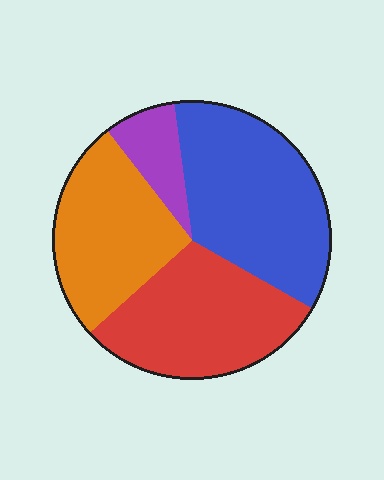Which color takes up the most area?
Blue, at roughly 35%.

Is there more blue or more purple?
Blue.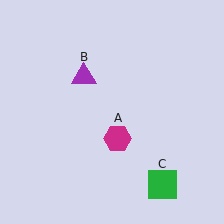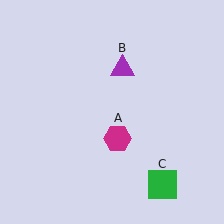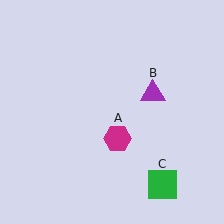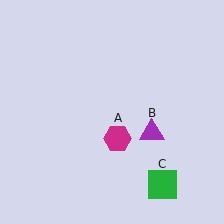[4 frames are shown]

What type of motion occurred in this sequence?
The purple triangle (object B) rotated clockwise around the center of the scene.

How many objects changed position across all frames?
1 object changed position: purple triangle (object B).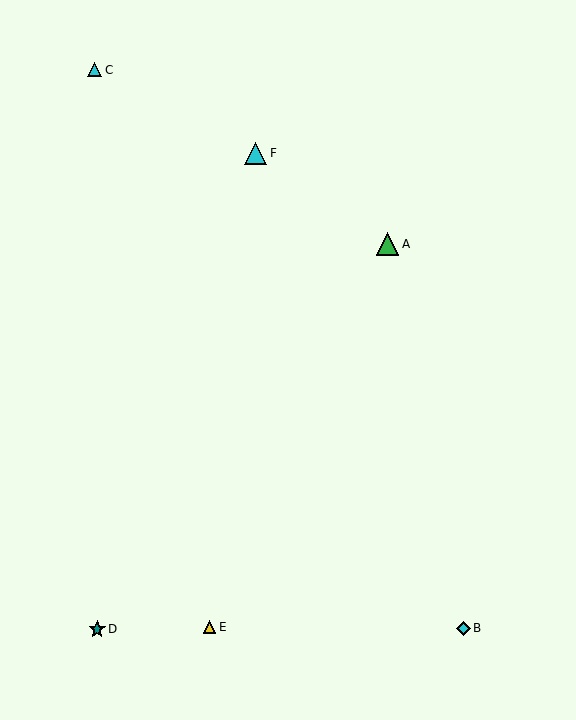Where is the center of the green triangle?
The center of the green triangle is at (387, 244).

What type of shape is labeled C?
Shape C is a cyan triangle.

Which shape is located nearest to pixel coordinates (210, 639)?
The yellow triangle (labeled E) at (210, 627) is nearest to that location.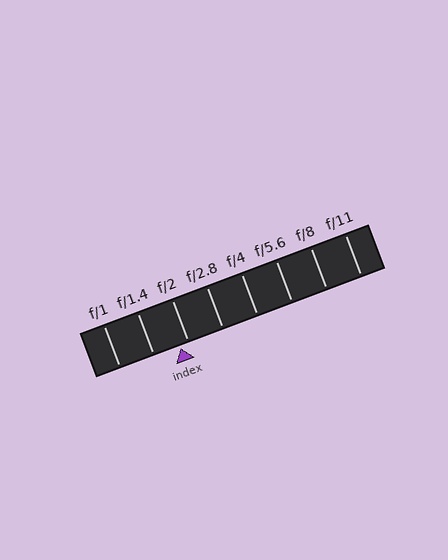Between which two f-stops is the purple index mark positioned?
The index mark is between f/1.4 and f/2.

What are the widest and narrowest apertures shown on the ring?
The widest aperture shown is f/1 and the narrowest is f/11.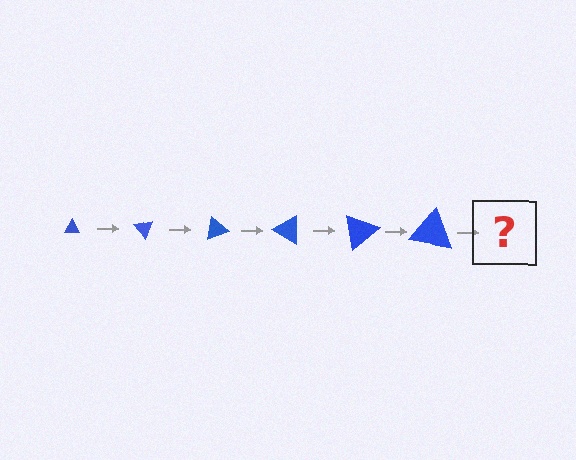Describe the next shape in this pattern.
It should be a triangle, larger than the previous one and rotated 300 degrees from the start.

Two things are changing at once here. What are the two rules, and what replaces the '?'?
The two rules are that the triangle grows larger each step and it rotates 50 degrees each step. The '?' should be a triangle, larger than the previous one and rotated 300 degrees from the start.